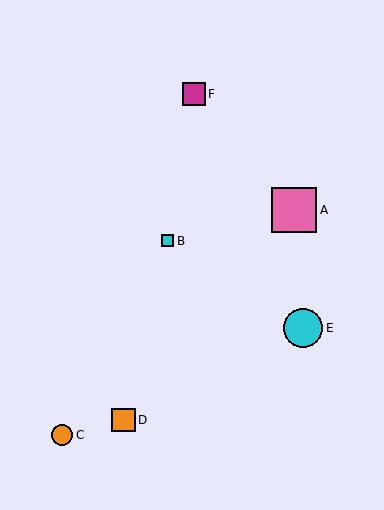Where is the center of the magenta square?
The center of the magenta square is at (194, 94).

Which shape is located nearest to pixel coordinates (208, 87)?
The magenta square (labeled F) at (194, 94) is nearest to that location.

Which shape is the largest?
The pink square (labeled A) is the largest.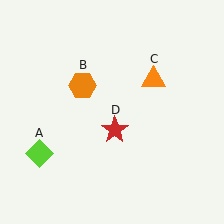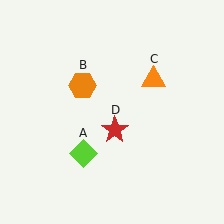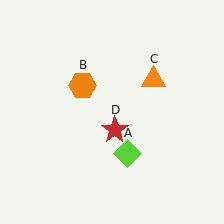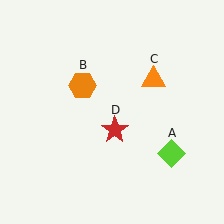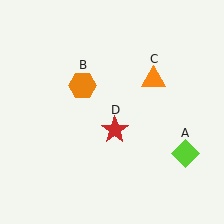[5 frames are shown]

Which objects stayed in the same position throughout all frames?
Orange hexagon (object B) and orange triangle (object C) and red star (object D) remained stationary.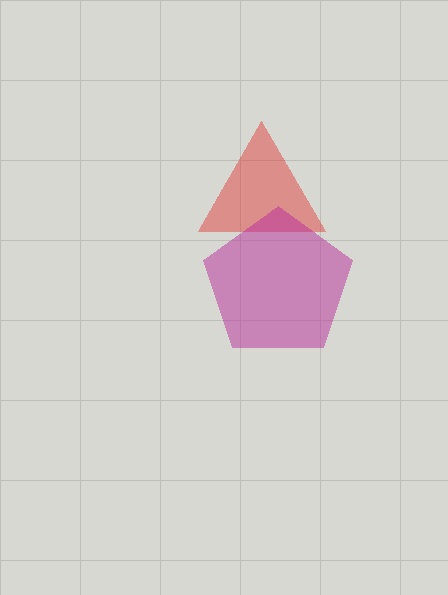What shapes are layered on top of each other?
The layered shapes are: a red triangle, a magenta pentagon.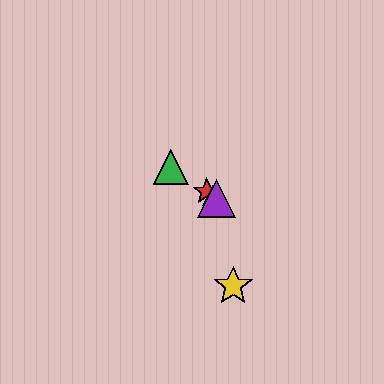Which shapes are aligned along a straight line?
The red star, the blue triangle, the green triangle, the purple triangle are aligned along a straight line.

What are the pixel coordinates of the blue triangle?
The blue triangle is at (213, 196).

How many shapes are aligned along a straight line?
4 shapes (the red star, the blue triangle, the green triangle, the purple triangle) are aligned along a straight line.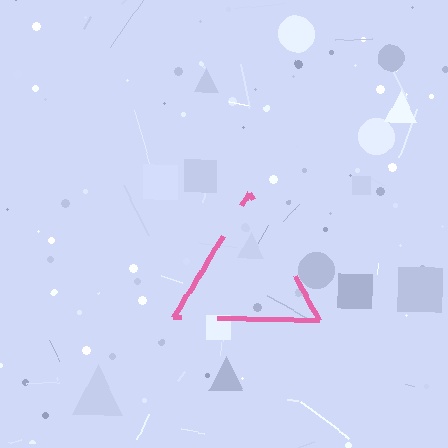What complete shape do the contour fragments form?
The contour fragments form a triangle.